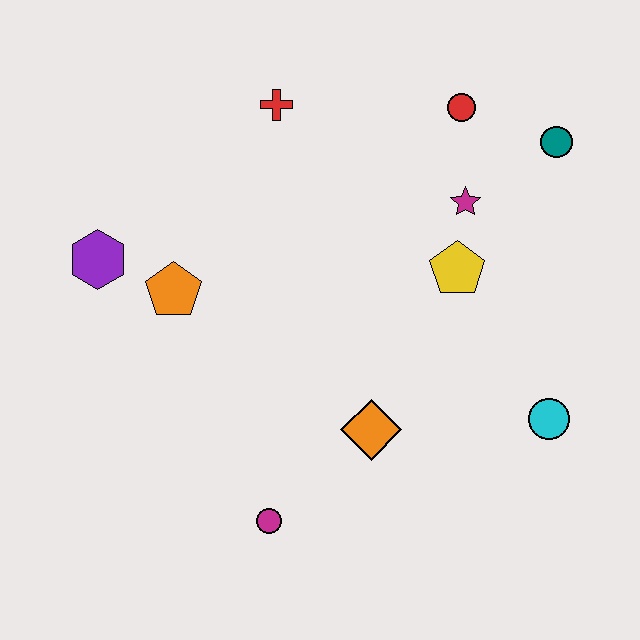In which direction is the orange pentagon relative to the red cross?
The orange pentagon is below the red cross.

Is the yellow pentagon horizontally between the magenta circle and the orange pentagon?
No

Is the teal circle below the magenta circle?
No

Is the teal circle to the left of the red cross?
No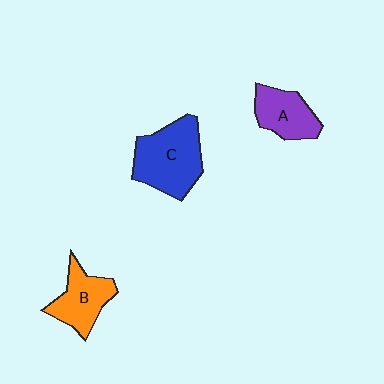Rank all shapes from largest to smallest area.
From largest to smallest: C (blue), B (orange), A (purple).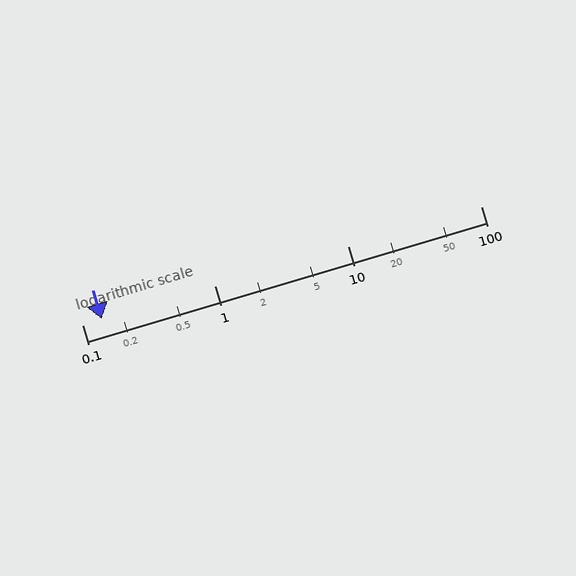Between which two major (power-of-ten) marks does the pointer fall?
The pointer is between 0.1 and 1.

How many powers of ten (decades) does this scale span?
The scale spans 3 decades, from 0.1 to 100.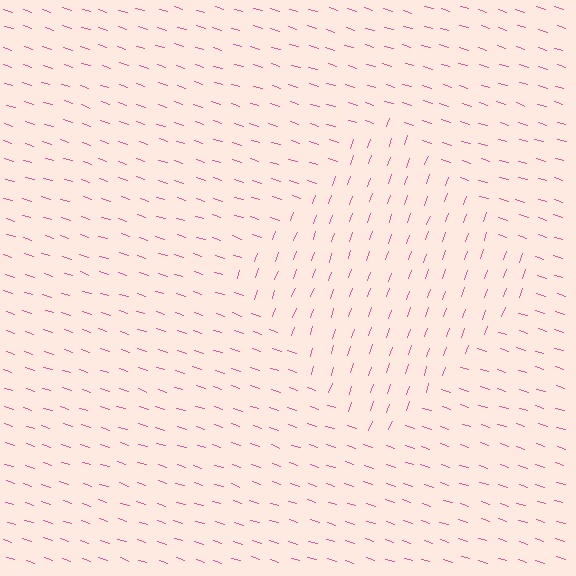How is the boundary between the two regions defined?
The boundary is defined purely by a change in line orientation (approximately 88 degrees difference). All lines are the same color and thickness.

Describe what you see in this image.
The image is filled with small pink line segments. A diamond region in the image has lines oriented differently from the surrounding lines, creating a visible texture boundary.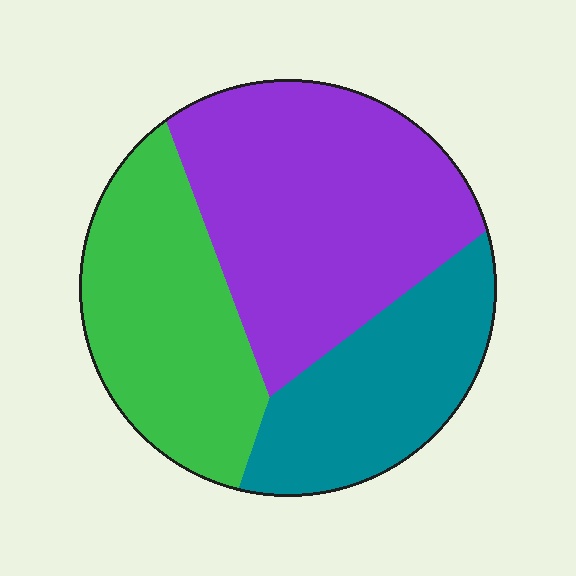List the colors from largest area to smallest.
From largest to smallest: purple, green, teal.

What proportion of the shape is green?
Green takes up between a sixth and a third of the shape.